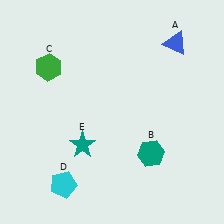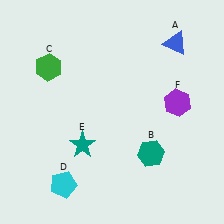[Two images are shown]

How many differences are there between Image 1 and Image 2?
There is 1 difference between the two images.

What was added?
A purple hexagon (F) was added in Image 2.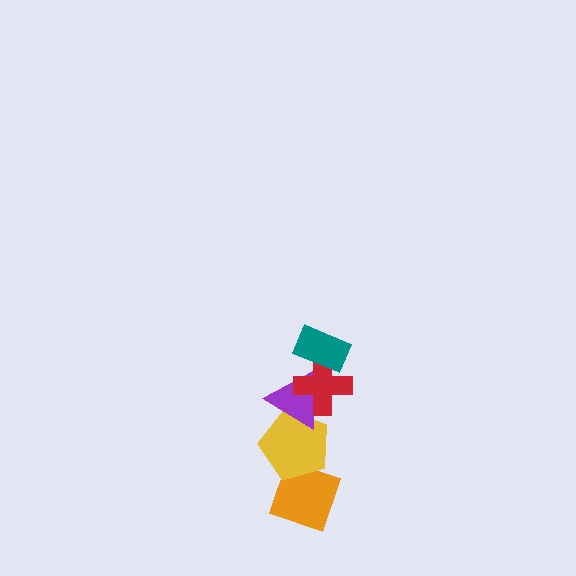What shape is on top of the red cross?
The teal rectangle is on top of the red cross.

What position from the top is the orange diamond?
The orange diamond is 5th from the top.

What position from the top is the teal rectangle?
The teal rectangle is 1st from the top.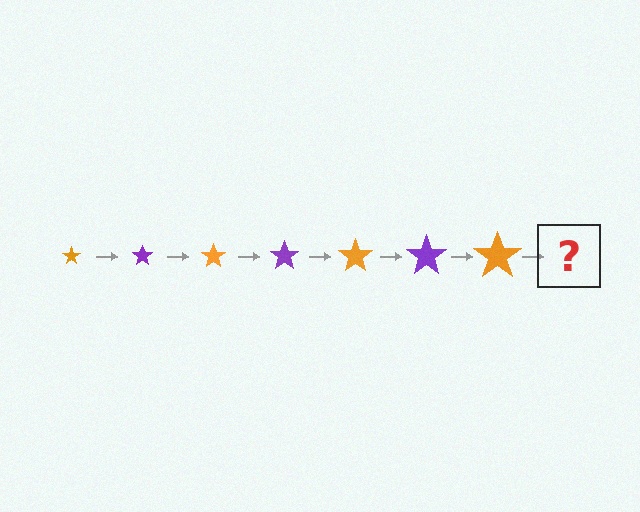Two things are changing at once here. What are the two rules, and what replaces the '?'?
The two rules are that the star grows larger each step and the color cycles through orange and purple. The '?' should be a purple star, larger than the previous one.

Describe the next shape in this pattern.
It should be a purple star, larger than the previous one.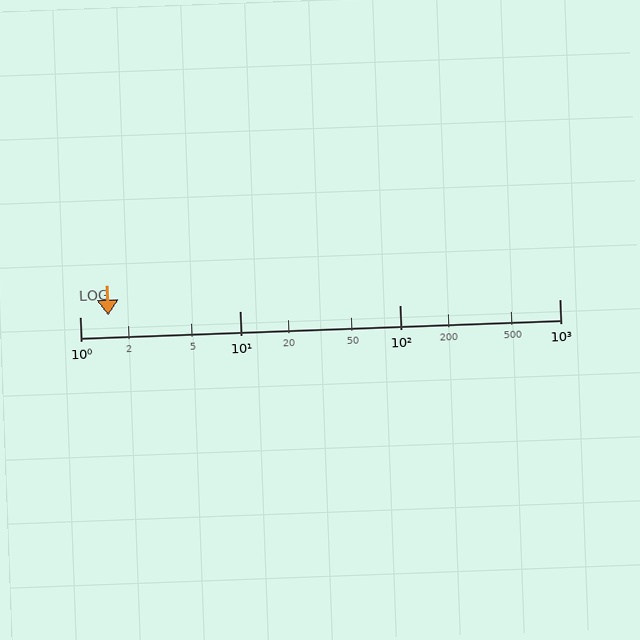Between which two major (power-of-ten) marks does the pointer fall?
The pointer is between 1 and 10.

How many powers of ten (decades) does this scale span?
The scale spans 3 decades, from 1 to 1000.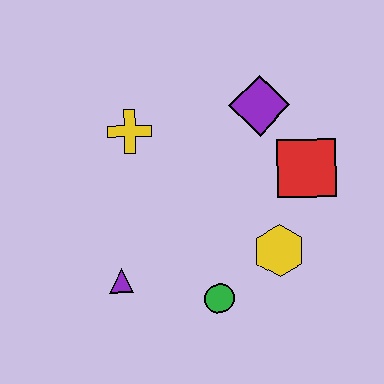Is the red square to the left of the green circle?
No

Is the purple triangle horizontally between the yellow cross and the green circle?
No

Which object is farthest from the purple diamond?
The purple triangle is farthest from the purple diamond.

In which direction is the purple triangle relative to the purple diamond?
The purple triangle is below the purple diamond.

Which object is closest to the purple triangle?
The green circle is closest to the purple triangle.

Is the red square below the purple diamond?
Yes